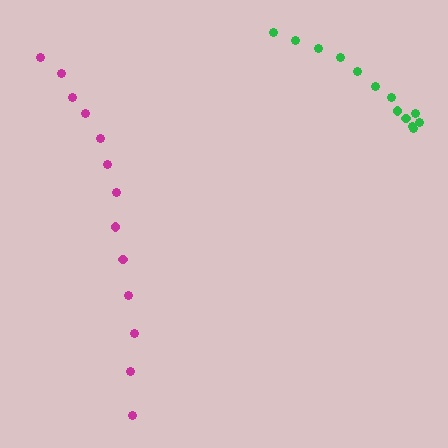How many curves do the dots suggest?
There are 2 distinct paths.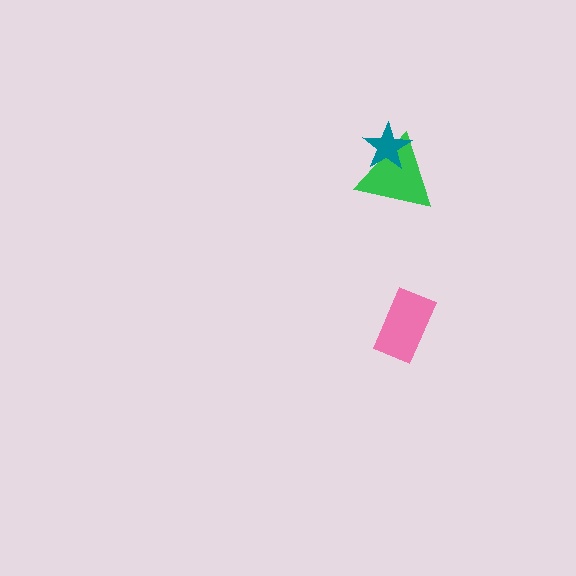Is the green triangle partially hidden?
Yes, it is partially covered by another shape.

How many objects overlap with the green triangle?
1 object overlaps with the green triangle.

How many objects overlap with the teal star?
1 object overlaps with the teal star.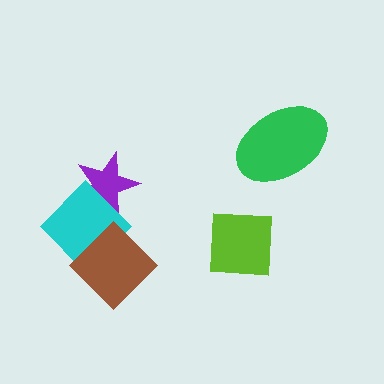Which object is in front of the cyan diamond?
The brown diamond is in front of the cyan diamond.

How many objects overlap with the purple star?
1 object overlaps with the purple star.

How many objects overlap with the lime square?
0 objects overlap with the lime square.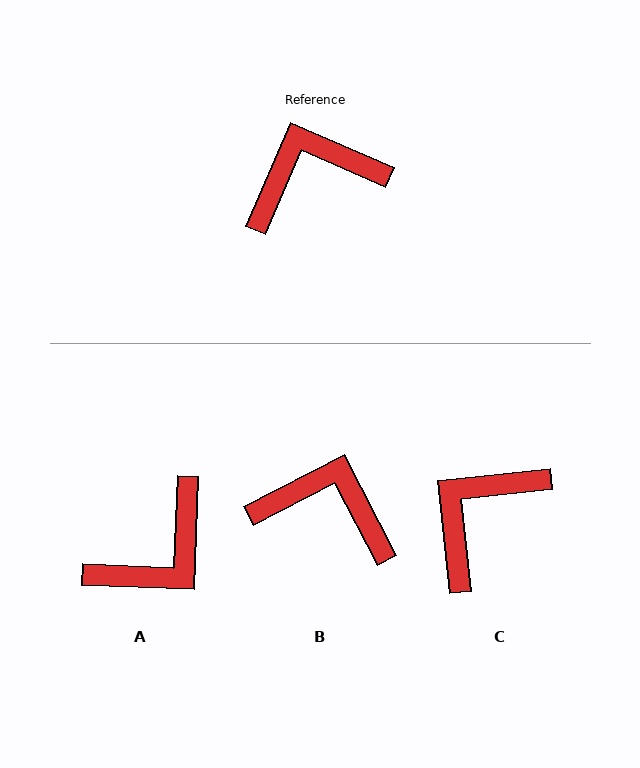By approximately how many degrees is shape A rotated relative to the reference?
Approximately 159 degrees clockwise.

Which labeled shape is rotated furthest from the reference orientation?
A, about 159 degrees away.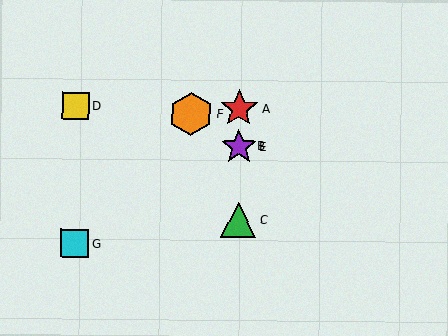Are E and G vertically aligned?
No, E is at x≈239 and G is at x≈75.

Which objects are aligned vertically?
Objects A, B, C, E are aligned vertically.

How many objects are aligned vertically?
4 objects (A, B, C, E) are aligned vertically.